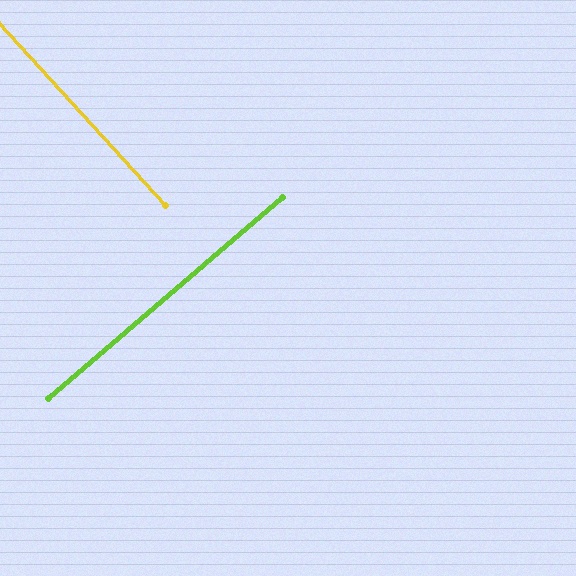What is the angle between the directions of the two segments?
Approximately 88 degrees.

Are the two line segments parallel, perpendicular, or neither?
Perpendicular — they meet at approximately 88°.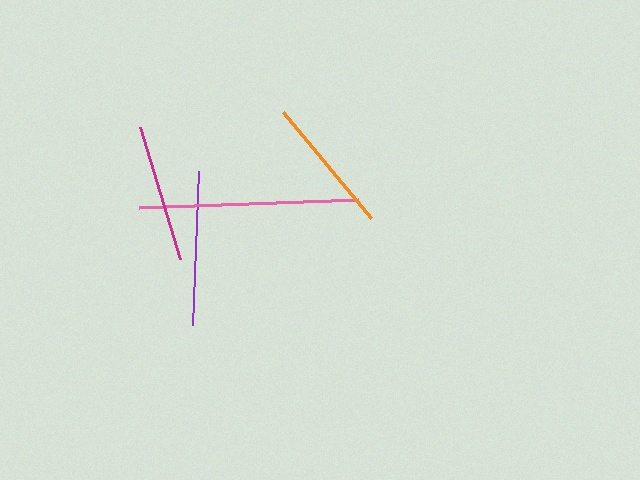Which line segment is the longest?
The pink line is the longest at approximately 218 pixels.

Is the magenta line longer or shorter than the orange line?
The orange line is longer than the magenta line.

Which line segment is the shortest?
The magenta line is the shortest at approximately 137 pixels.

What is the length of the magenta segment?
The magenta segment is approximately 137 pixels long.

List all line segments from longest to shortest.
From longest to shortest: pink, purple, orange, magenta.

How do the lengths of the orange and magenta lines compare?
The orange and magenta lines are approximately the same length.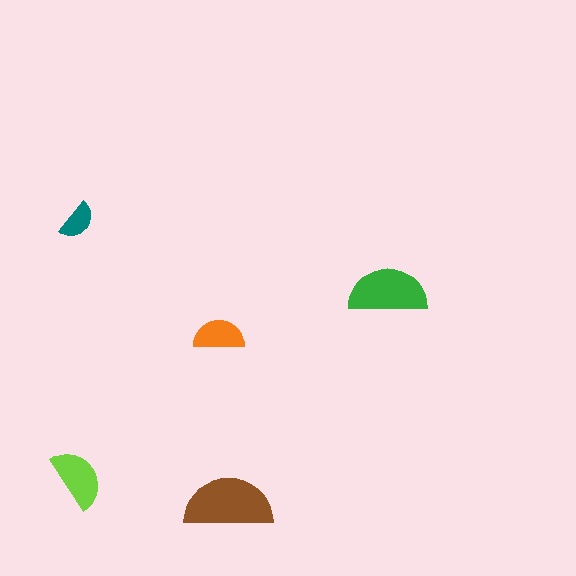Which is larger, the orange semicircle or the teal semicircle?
The orange one.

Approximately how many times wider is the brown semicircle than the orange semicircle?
About 2 times wider.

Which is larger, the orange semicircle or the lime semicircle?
The lime one.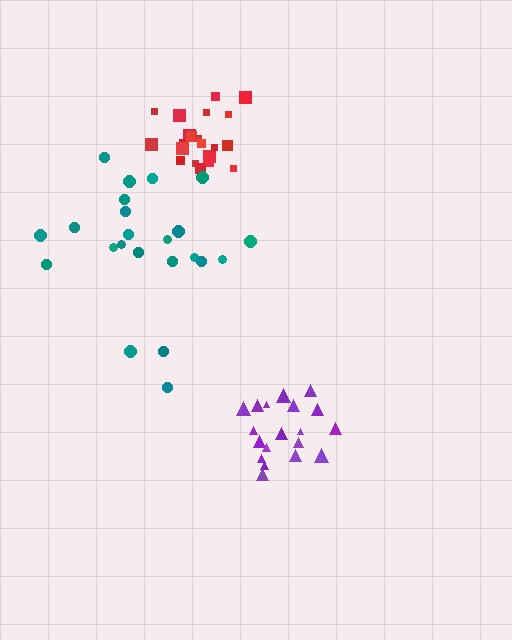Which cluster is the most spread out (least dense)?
Teal.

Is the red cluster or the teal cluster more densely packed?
Red.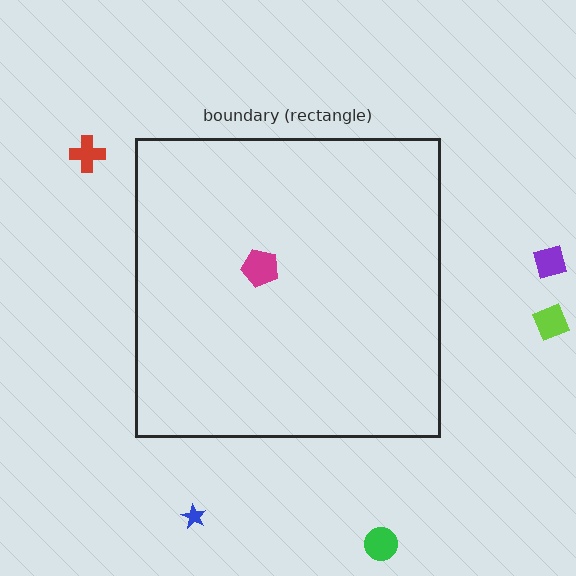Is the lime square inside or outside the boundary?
Outside.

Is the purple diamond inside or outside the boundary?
Outside.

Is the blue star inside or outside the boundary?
Outside.